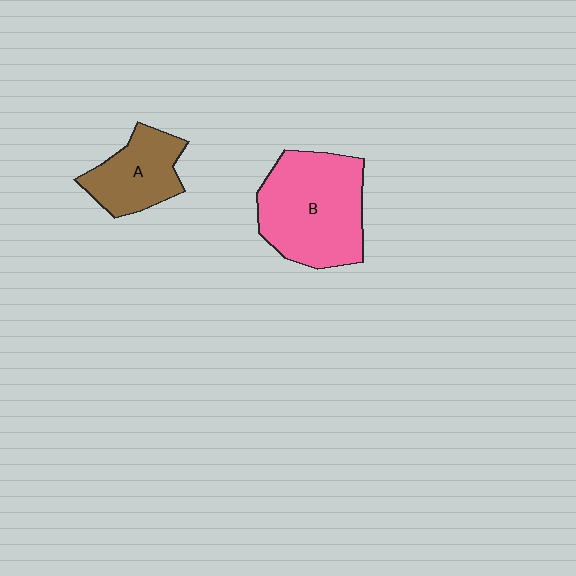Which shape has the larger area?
Shape B (pink).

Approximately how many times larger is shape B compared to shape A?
Approximately 1.8 times.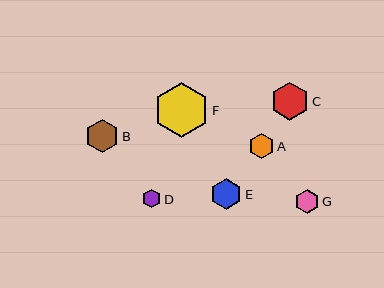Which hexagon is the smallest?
Hexagon D is the smallest with a size of approximately 18 pixels.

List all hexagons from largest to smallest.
From largest to smallest: F, C, B, E, A, G, D.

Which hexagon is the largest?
Hexagon F is the largest with a size of approximately 55 pixels.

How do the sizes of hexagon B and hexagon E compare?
Hexagon B and hexagon E are approximately the same size.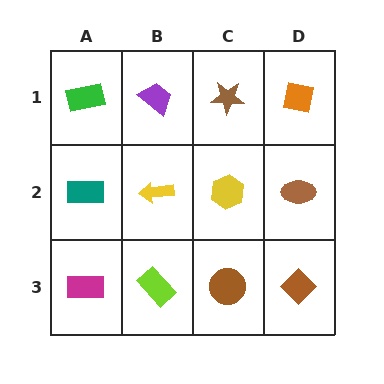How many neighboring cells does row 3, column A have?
2.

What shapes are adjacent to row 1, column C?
A yellow hexagon (row 2, column C), a purple trapezoid (row 1, column B), an orange square (row 1, column D).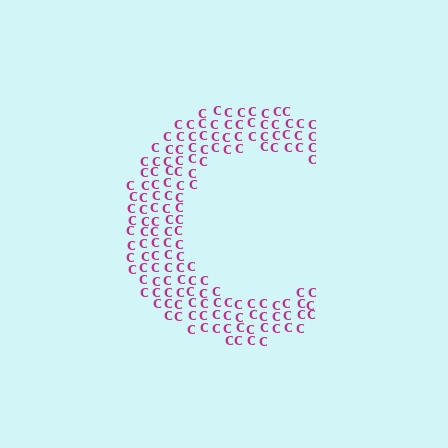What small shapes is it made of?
It is made of small letter C's.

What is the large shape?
The large shape is the letter C.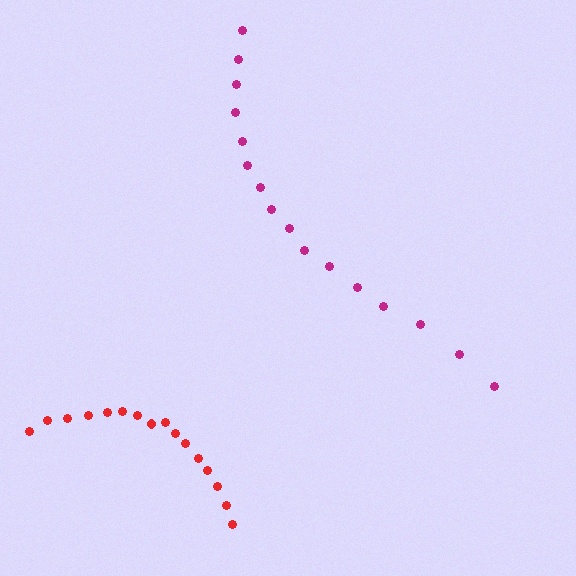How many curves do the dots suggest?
There are 2 distinct paths.